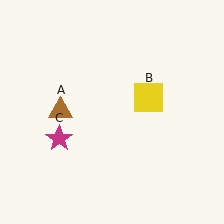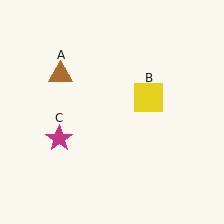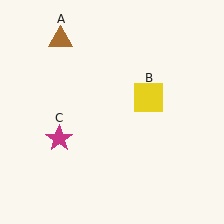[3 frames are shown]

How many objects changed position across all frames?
1 object changed position: brown triangle (object A).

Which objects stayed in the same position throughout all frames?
Yellow square (object B) and magenta star (object C) remained stationary.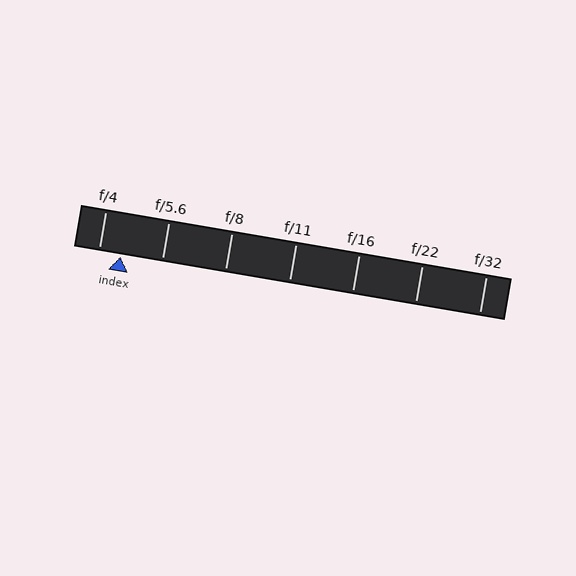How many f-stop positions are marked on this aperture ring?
There are 7 f-stop positions marked.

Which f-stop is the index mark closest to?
The index mark is closest to f/4.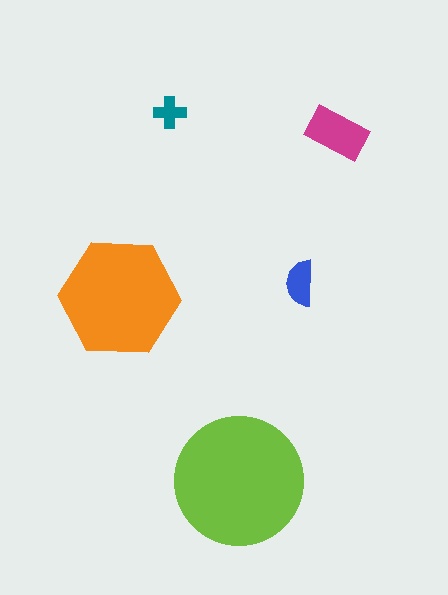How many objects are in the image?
There are 5 objects in the image.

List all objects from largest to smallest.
The lime circle, the orange hexagon, the magenta rectangle, the blue semicircle, the teal cross.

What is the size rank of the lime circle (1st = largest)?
1st.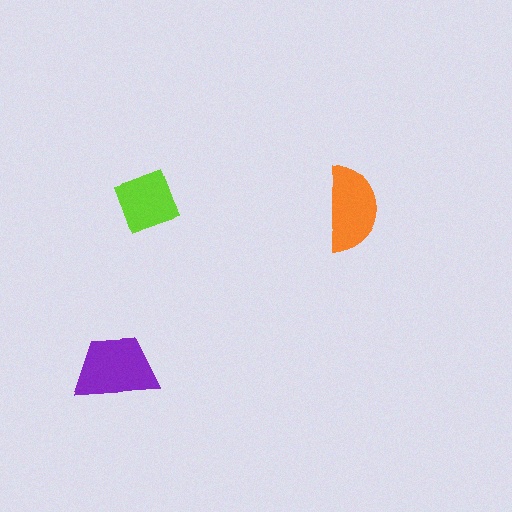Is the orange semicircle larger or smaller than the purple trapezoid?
Smaller.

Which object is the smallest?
The lime diamond.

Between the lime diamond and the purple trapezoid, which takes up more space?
The purple trapezoid.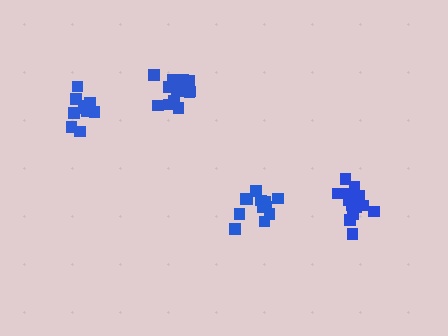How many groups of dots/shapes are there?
There are 4 groups.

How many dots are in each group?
Group 1: 11 dots, Group 2: 15 dots, Group 3: 13 dots, Group 4: 13 dots (52 total).